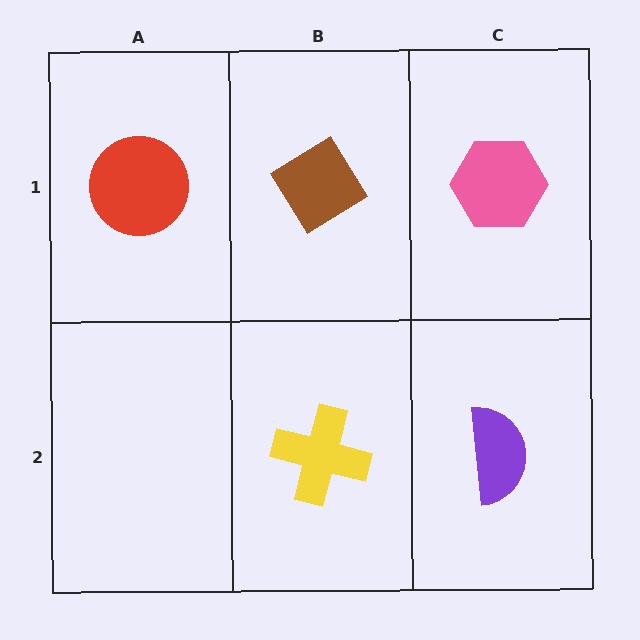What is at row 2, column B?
A yellow cross.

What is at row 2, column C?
A purple semicircle.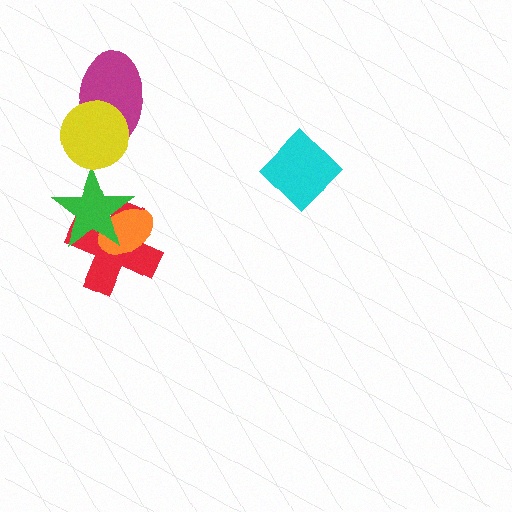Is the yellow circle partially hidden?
No, no other shape covers it.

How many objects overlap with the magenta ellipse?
1 object overlaps with the magenta ellipse.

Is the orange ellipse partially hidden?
Yes, it is partially covered by another shape.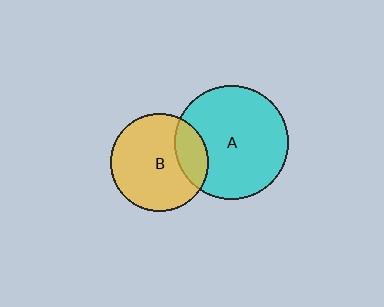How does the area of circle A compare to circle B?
Approximately 1.3 times.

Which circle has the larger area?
Circle A (cyan).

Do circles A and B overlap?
Yes.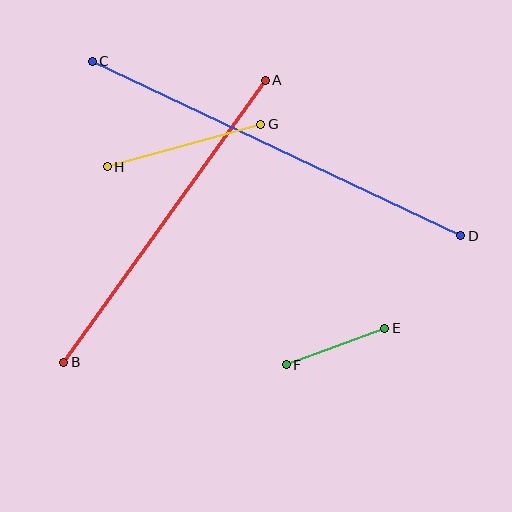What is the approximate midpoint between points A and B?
The midpoint is at approximately (164, 221) pixels.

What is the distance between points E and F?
The distance is approximately 105 pixels.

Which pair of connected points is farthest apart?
Points C and D are farthest apart.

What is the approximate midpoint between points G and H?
The midpoint is at approximately (184, 145) pixels.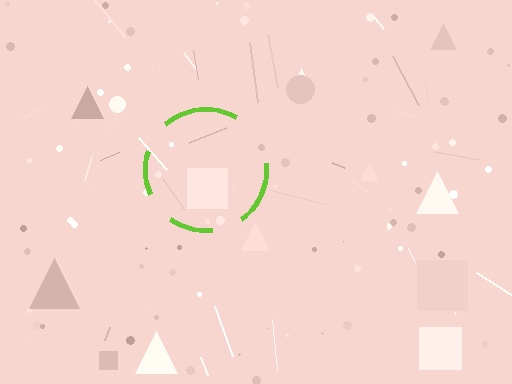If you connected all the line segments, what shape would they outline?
They would outline a circle.